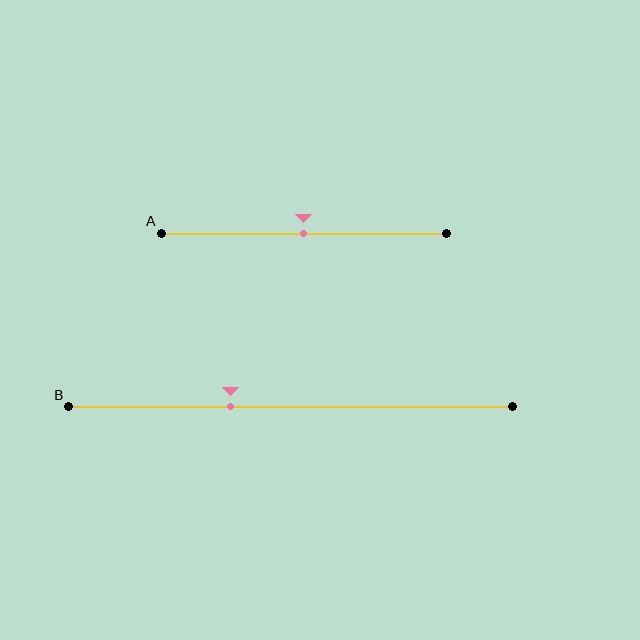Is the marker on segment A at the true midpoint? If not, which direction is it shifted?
Yes, the marker on segment A is at the true midpoint.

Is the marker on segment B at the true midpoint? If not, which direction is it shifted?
No, the marker on segment B is shifted to the left by about 13% of the segment length.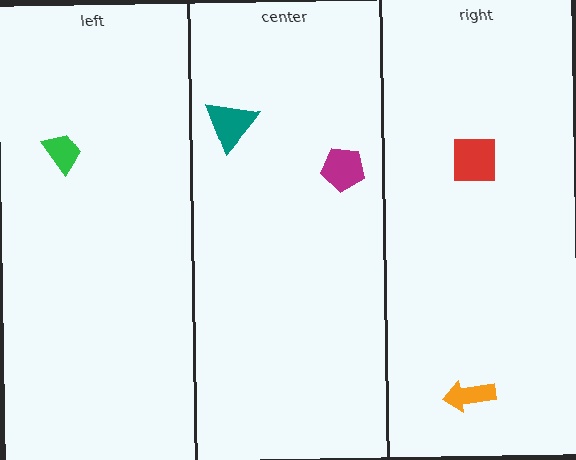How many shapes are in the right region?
2.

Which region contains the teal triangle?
The center region.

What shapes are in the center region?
The teal triangle, the magenta pentagon.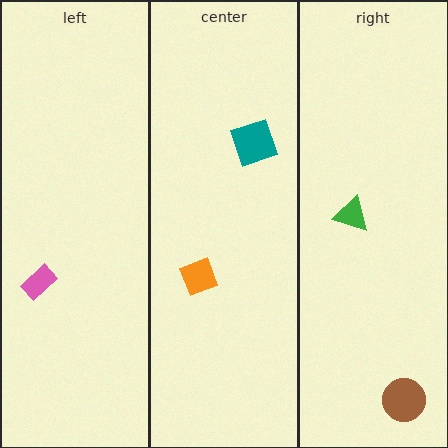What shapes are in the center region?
The teal square, the orange diamond.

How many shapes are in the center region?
2.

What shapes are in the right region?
The green triangle, the brown circle.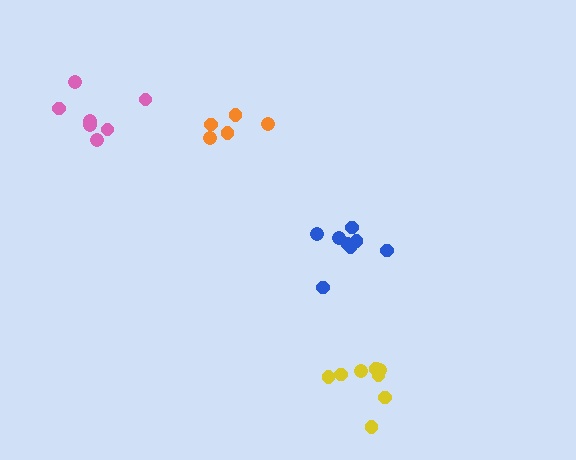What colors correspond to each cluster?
The clusters are colored: blue, orange, yellow, pink.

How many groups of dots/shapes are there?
There are 4 groups.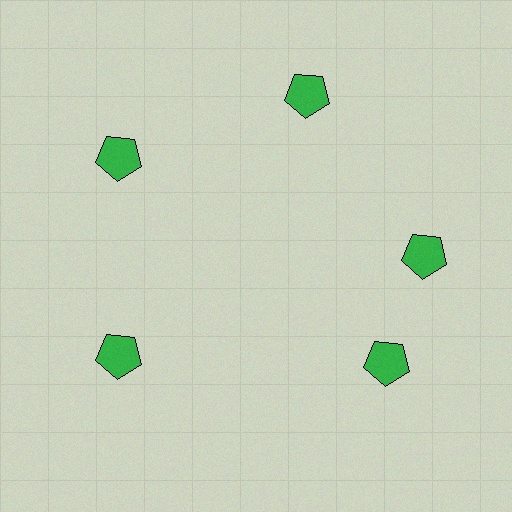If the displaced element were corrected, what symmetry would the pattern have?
It would have 5-fold rotational symmetry — the pattern would map onto itself every 72 degrees.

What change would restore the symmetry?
The symmetry would be restored by rotating it back into even spacing with its neighbors so that all 5 pentagons sit at equal angles and equal distance from the center.